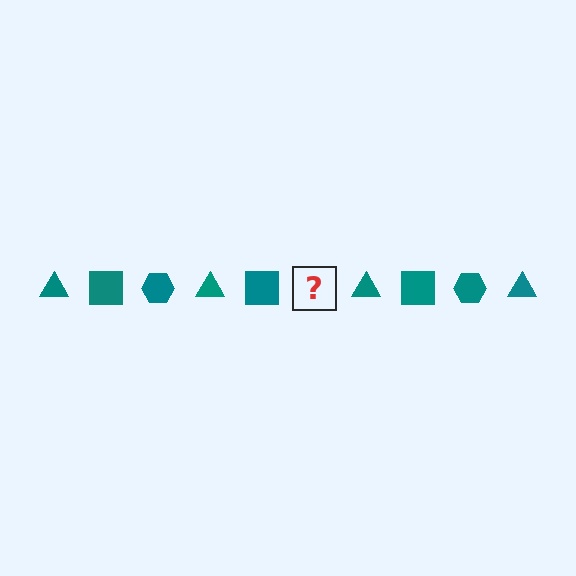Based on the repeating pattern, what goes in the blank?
The blank should be a teal hexagon.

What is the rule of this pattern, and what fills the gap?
The rule is that the pattern cycles through triangle, square, hexagon shapes in teal. The gap should be filled with a teal hexagon.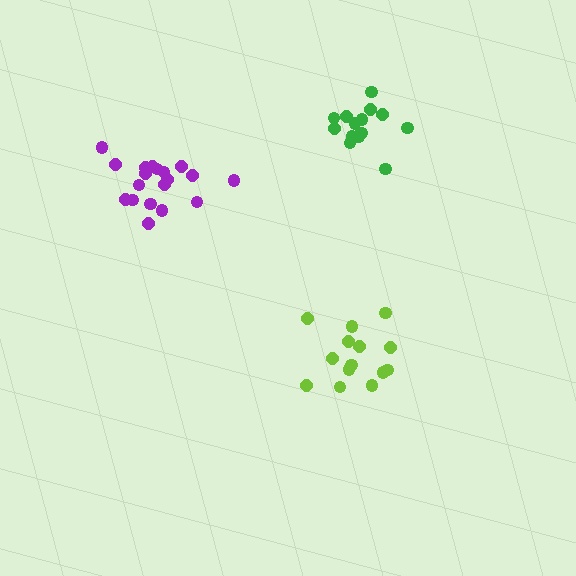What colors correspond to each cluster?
The clusters are colored: green, lime, purple.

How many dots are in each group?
Group 1: 15 dots, Group 2: 14 dots, Group 3: 20 dots (49 total).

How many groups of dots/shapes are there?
There are 3 groups.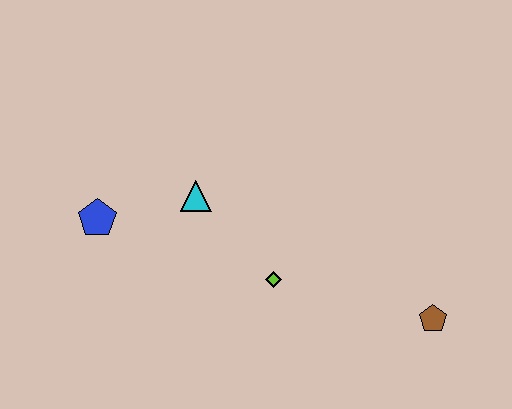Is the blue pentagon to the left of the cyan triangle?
Yes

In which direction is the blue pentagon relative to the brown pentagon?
The blue pentagon is to the left of the brown pentagon.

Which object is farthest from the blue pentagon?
The brown pentagon is farthest from the blue pentagon.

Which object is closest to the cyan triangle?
The blue pentagon is closest to the cyan triangle.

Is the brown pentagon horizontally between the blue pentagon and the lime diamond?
No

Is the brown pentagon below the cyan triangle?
Yes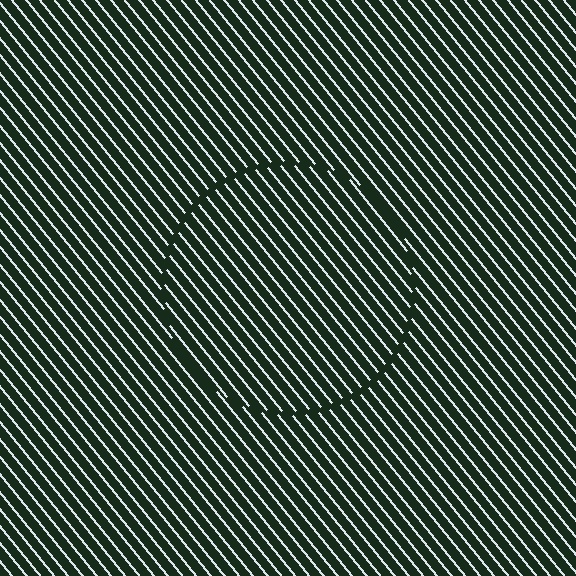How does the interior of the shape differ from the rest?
The interior of the shape contains the same grating, shifted by half a period — the contour is defined by the phase discontinuity where line-ends from the inner and outer gratings abut.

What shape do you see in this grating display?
An illusory circle. The interior of the shape contains the same grating, shifted by half a period — the contour is defined by the phase discontinuity where line-ends from the inner and outer gratings abut.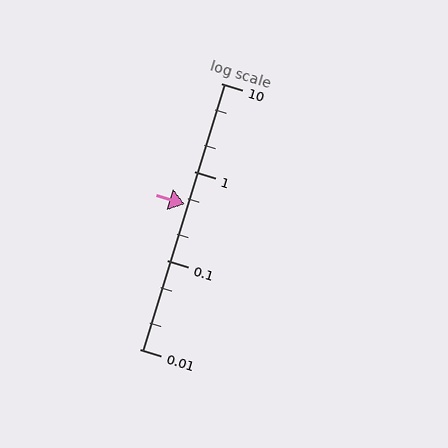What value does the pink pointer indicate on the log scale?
The pointer indicates approximately 0.43.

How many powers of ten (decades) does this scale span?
The scale spans 3 decades, from 0.01 to 10.